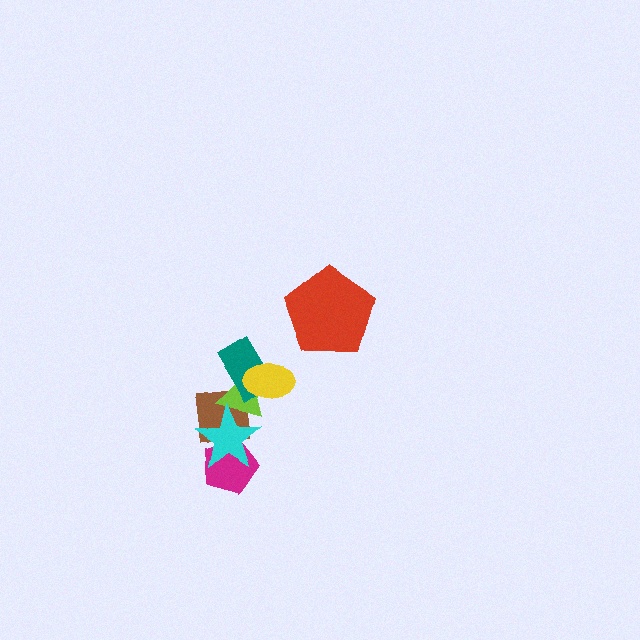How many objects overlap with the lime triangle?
4 objects overlap with the lime triangle.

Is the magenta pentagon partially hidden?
Yes, it is partially covered by another shape.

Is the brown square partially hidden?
Yes, it is partially covered by another shape.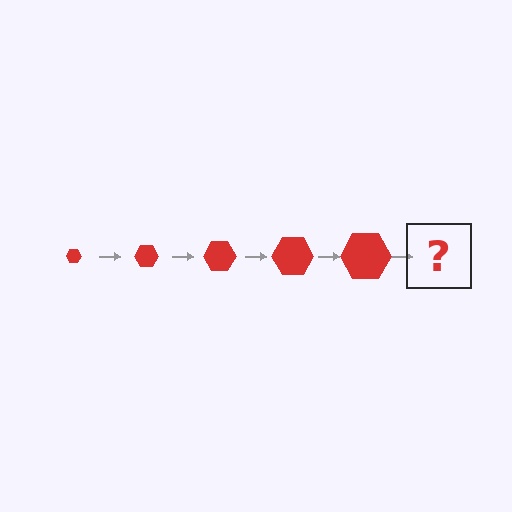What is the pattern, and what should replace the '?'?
The pattern is that the hexagon gets progressively larger each step. The '?' should be a red hexagon, larger than the previous one.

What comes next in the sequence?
The next element should be a red hexagon, larger than the previous one.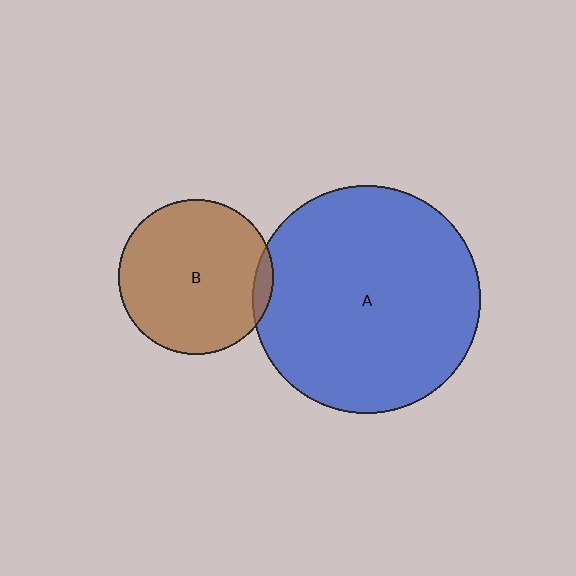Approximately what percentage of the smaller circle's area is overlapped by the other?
Approximately 5%.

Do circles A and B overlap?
Yes.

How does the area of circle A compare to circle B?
Approximately 2.2 times.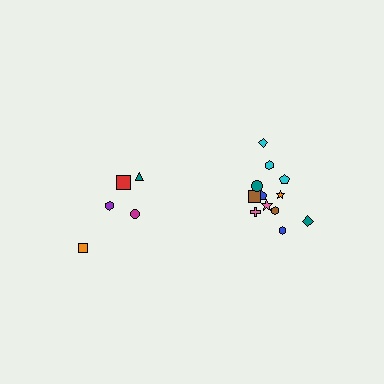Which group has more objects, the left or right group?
The right group.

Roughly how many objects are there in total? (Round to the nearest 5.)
Roughly 15 objects in total.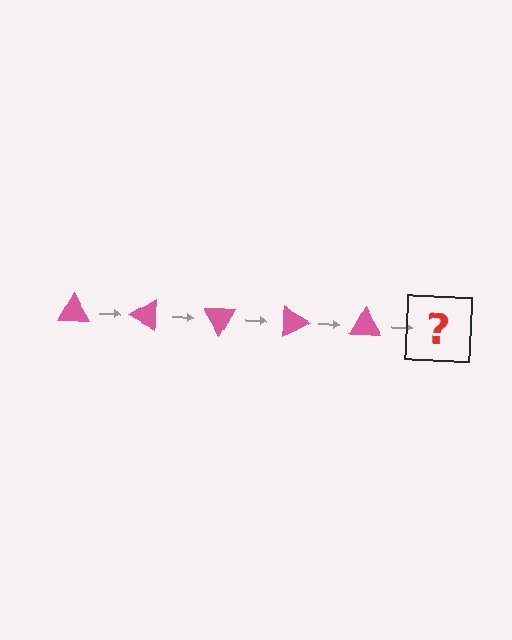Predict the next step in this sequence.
The next step is a pink triangle rotated 150 degrees.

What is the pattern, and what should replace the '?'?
The pattern is that the triangle rotates 30 degrees each step. The '?' should be a pink triangle rotated 150 degrees.